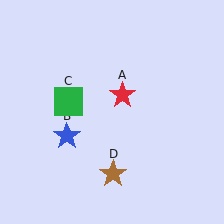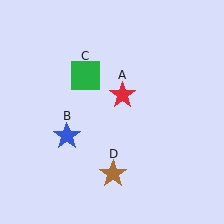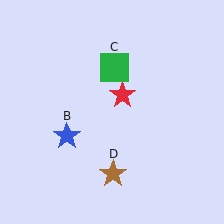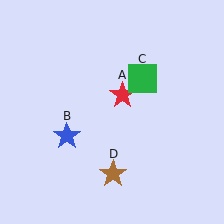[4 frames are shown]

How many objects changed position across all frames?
1 object changed position: green square (object C).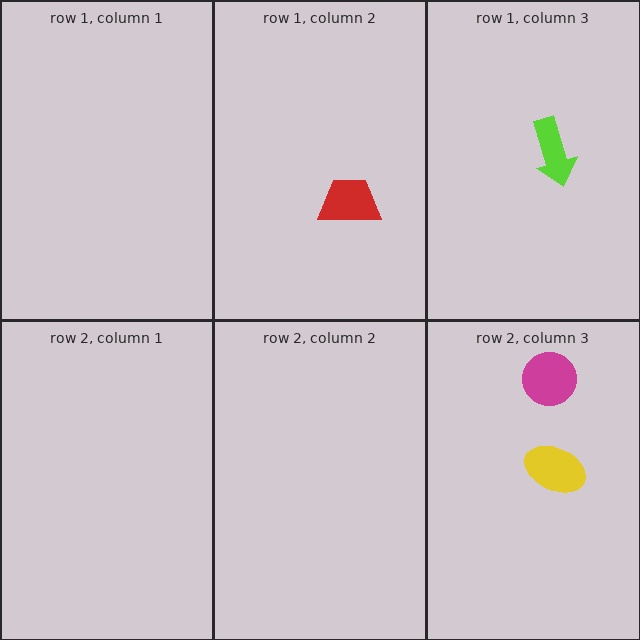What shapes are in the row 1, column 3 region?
The lime arrow.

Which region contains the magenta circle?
The row 2, column 3 region.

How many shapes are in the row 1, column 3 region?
1.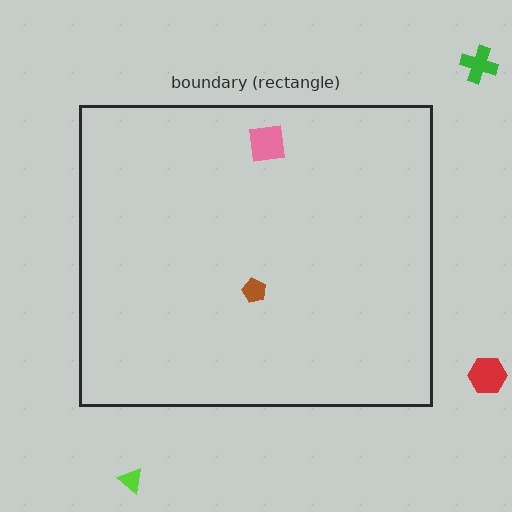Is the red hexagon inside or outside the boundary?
Outside.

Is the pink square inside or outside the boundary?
Inside.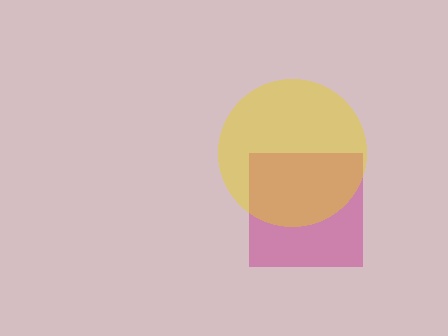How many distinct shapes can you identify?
There are 2 distinct shapes: a magenta square, a yellow circle.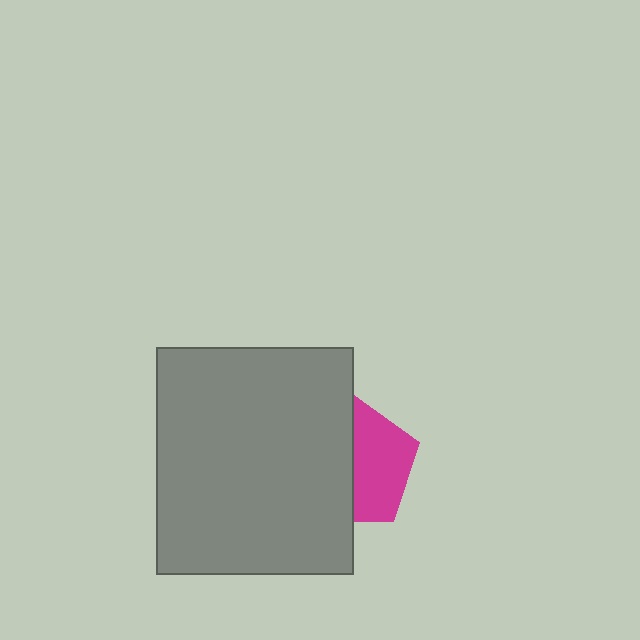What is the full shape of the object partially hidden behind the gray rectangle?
The partially hidden object is a magenta pentagon.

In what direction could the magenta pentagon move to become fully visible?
The magenta pentagon could move right. That would shift it out from behind the gray rectangle entirely.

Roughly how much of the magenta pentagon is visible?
About half of it is visible (roughly 48%).